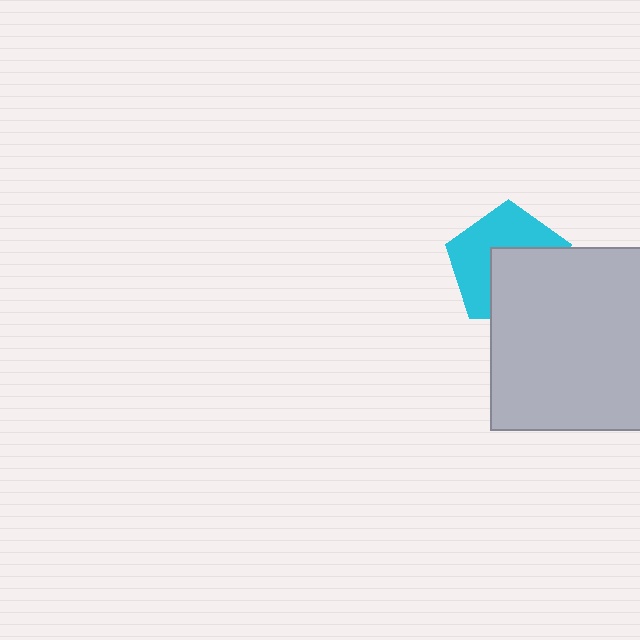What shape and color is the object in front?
The object in front is a light gray rectangle.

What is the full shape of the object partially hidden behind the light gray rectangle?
The partially hidden object is a cyan pentagon.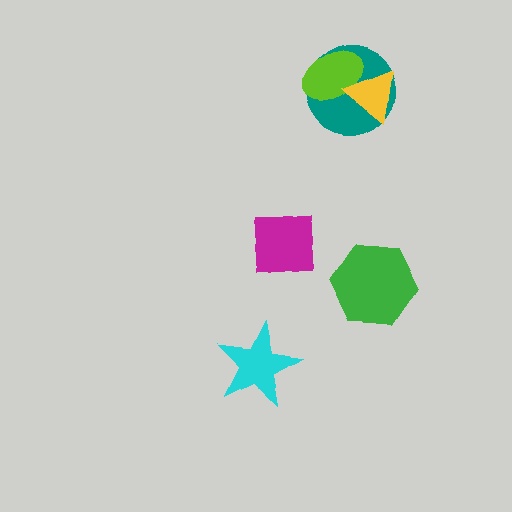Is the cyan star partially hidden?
No, no other shape covers it.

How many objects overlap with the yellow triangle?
2 objects overlap with the yellow triangle.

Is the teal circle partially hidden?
Yes, it is partially covered by another shape.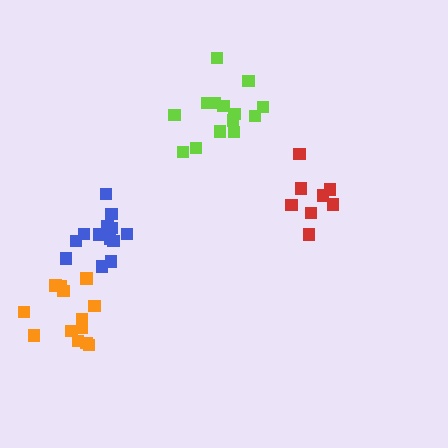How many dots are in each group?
Group 1: 13 dots, Group 2: 8 dots, Group 3: 14 dots, Group 4: 13 dots (48 total).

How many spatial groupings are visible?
There are 4 spatial groupings.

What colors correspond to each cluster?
The clusters are colored: blue, red, lime, orange.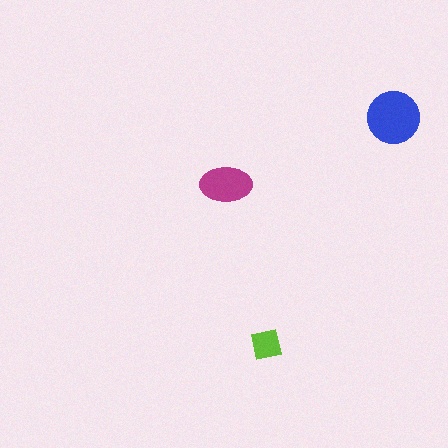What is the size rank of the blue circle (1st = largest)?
1st.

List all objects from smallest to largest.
The lime square, the magenta ellipse, the blue circle.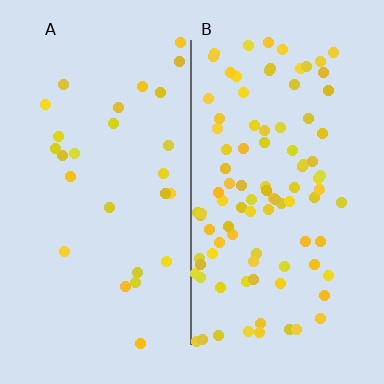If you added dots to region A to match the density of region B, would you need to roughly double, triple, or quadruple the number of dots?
Approximately quadruple.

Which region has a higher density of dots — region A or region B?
B (the right).